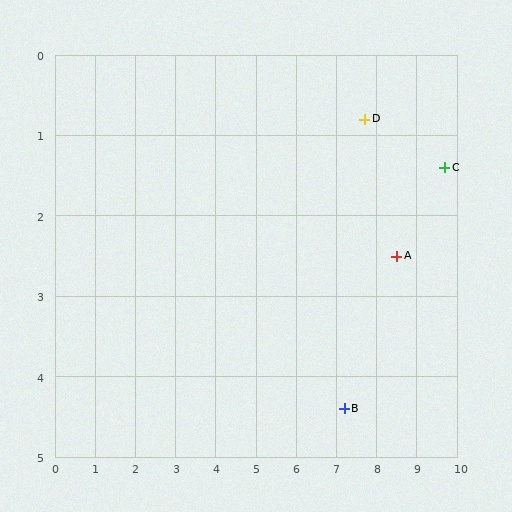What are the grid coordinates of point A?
Point A is at approximately (8.5, 2.5).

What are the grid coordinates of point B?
Point B is at approximately (7.2, 4.4).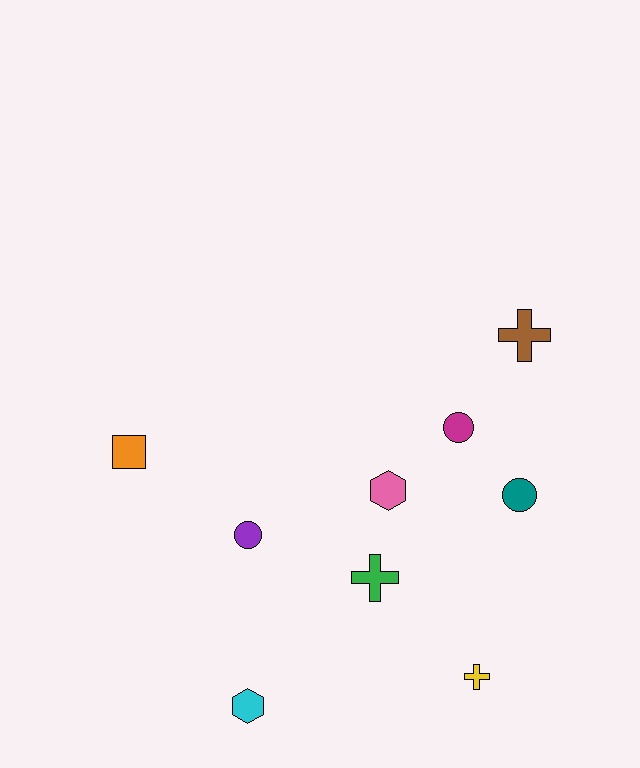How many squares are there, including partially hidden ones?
There is 1 square.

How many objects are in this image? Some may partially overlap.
There are 9 objects.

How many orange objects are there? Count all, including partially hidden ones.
There is 1 orange object.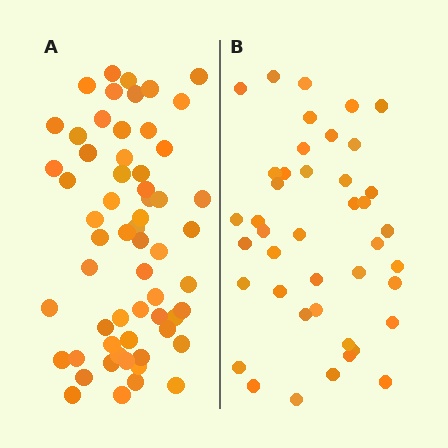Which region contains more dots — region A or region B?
Region A (the left region) has more dots.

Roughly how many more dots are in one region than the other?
Region A has approximately 20 more dots than region B.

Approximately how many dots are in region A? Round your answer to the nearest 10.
About 60 dots.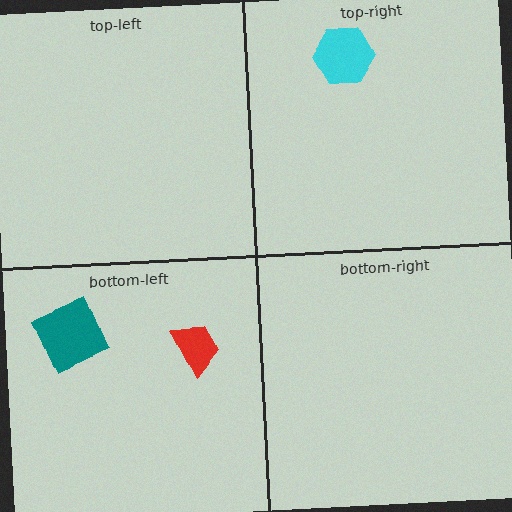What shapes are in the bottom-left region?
The red trapezoid, the teal square.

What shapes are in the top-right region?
The cyan hexagon.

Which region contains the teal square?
The bottom-left region.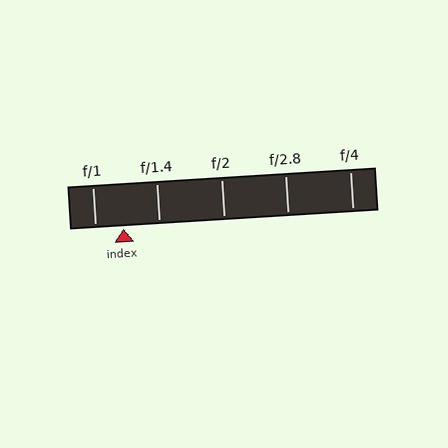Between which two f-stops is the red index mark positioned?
The index mark is between f/1 and f/1.4.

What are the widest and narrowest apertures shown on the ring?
The widest aperture shown is f/1 and the narrowest is f/4.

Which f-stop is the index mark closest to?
The index mark is closest to f/1.